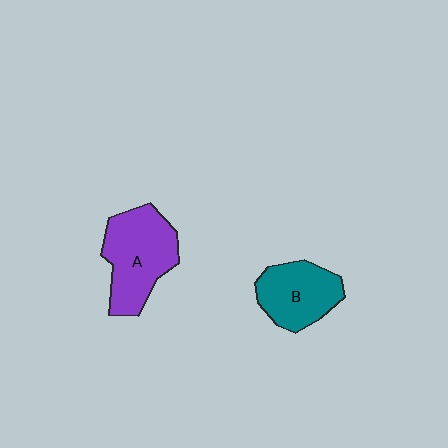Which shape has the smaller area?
Shape B (teal).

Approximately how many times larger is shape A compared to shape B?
Approximately 1.3 times.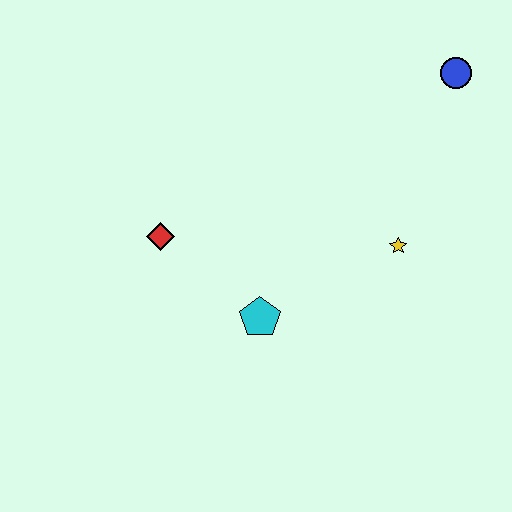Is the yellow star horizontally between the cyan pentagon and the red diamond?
No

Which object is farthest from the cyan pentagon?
The blue circle is farthest from the cyan pentagon.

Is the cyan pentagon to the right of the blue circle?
No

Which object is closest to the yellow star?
The cyan pentagon is closest to the yellow star.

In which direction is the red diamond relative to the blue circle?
The red diamond is to the left of the blue circle.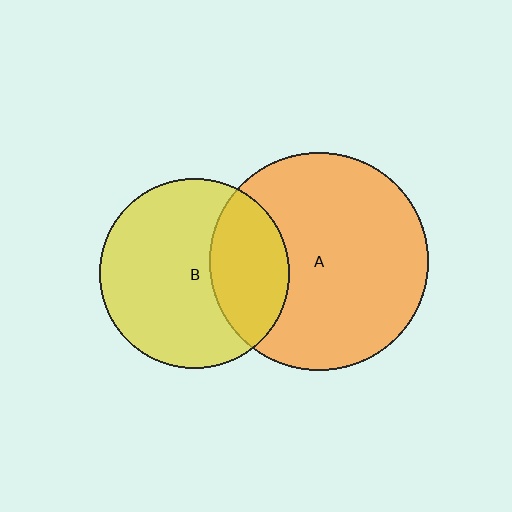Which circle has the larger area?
Circle A (orange).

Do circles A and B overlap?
Yes.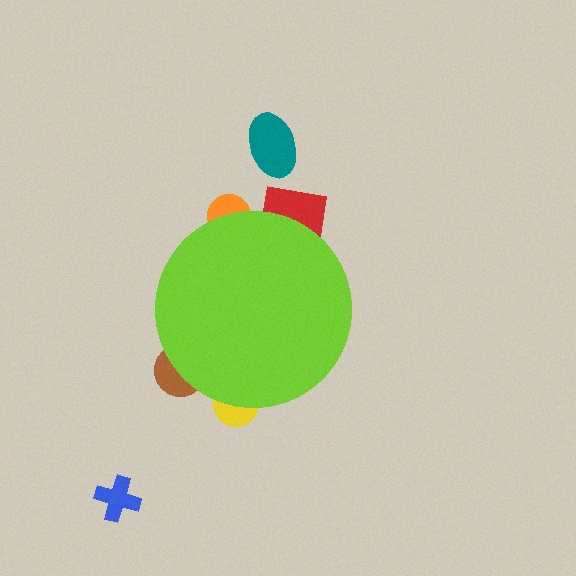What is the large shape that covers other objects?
A lime circle.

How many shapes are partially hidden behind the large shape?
4 shapes are partially hidden.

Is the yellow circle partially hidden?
Yes, the yellow circle is partially hidden behind the lime circle.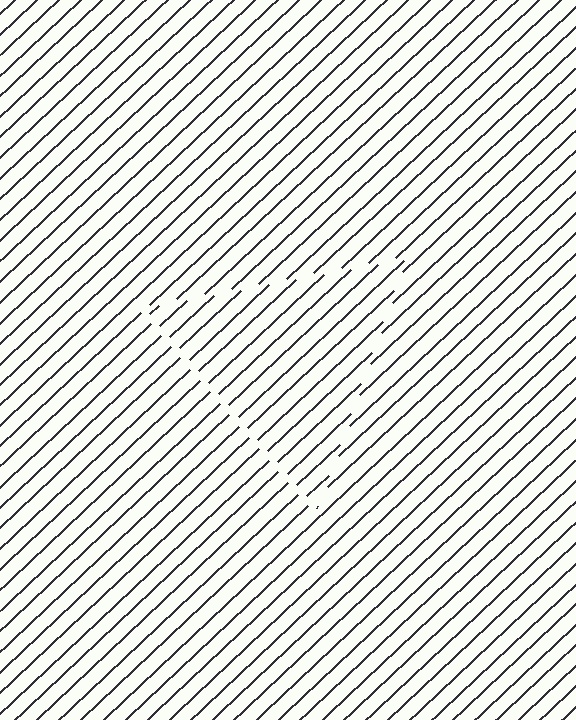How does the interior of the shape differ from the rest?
The interior of the shape contains the same grating, shifted by half a period — the contour is defined by the phase discontinuity where line-ends from the inner and outer gratings abut.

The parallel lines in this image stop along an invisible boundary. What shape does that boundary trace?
An illusory triangle. The interior of the shape contains the same grating, shifted by half a period — the contour is defined by the phase discontinuity where line-ends from the inner and outer gratings abut.